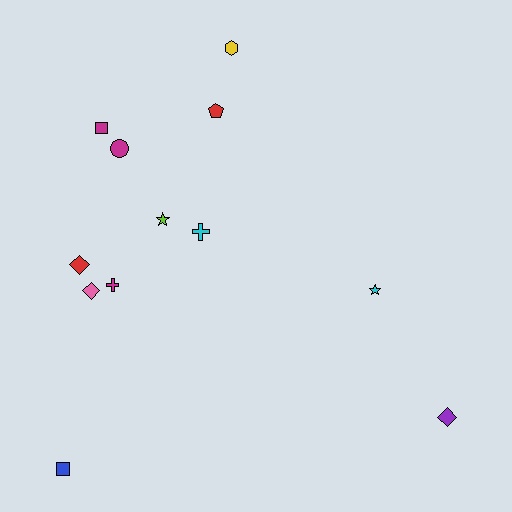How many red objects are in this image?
There are 2 red objects.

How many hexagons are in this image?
There is 1 hexagon.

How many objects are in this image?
There are 12 objects.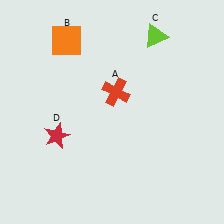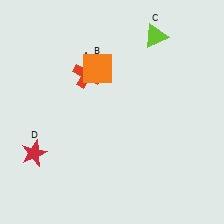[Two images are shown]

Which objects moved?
The objects that moved are: the red cross (A), the orange square (B), the red star (D).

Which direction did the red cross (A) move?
The red cross (A) moved left.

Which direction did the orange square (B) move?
The orange square (B) moved right.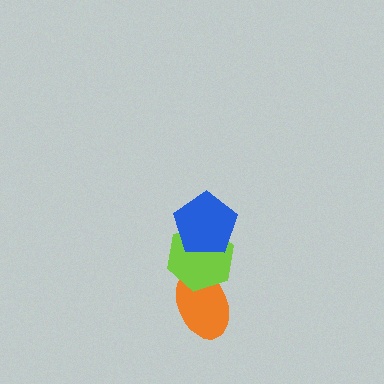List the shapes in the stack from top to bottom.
From top to bottom: the blue pentagon, the lime hexagon, the orange ellipse.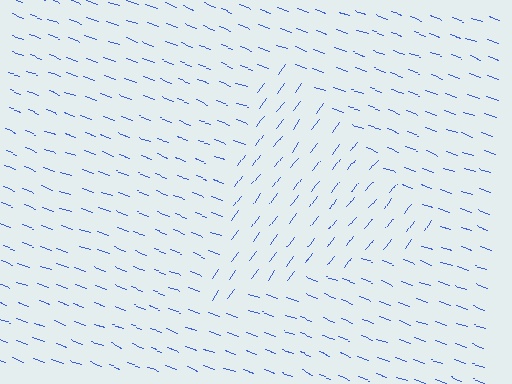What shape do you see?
I see a triangle.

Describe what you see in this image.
The image is filled with small blue line segments. A triangle region in the image has lines oriented differently from the surrounding lines, creating a visible texture boundary.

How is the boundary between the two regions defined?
The boundary is defined purely by a change in line orientation (approximately 73 degrees difference). All lines are the same color and thickness.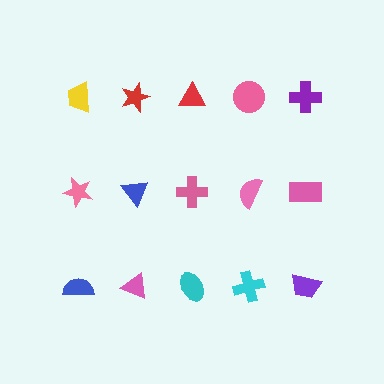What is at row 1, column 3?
A red triangle.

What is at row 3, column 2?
A pink triangle.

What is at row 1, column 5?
A purple cross.